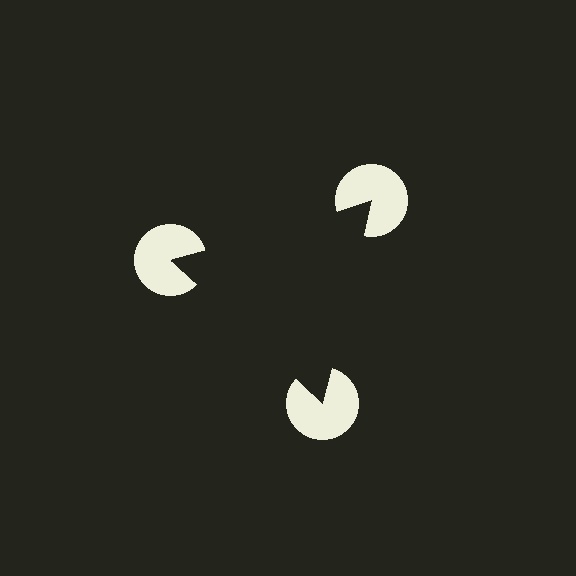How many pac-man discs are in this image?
There are 3 — one at each vertex of the illusory triangle.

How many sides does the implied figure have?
3 sides.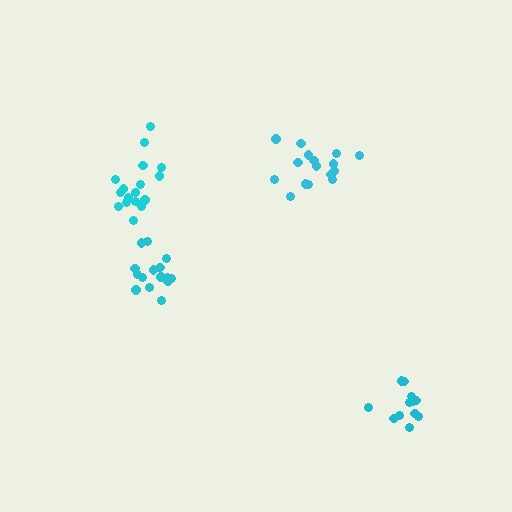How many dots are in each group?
Group 1: 17 dots, Group 2: 15 dots, Group 3: 12 dots, Group 4: 16 dots (60 total).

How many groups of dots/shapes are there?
There are 4 groups.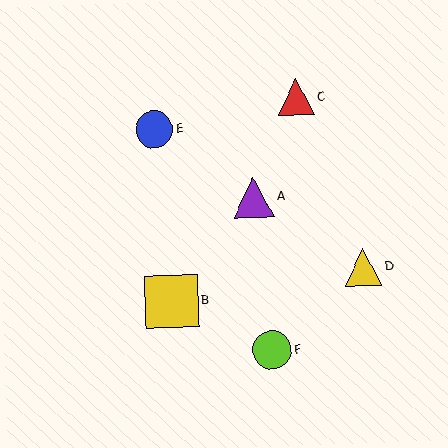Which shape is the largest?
The yellow square (labeled B) is the largest.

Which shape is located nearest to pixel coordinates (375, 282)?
The yellow triangle (labeled D) at (363, 267) is nearest to that location.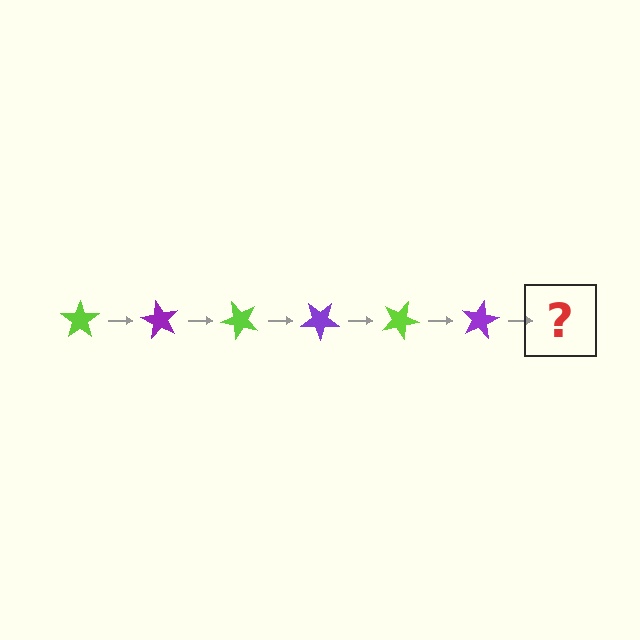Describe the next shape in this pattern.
It should be a lime star, rotated 360 degrees from the start.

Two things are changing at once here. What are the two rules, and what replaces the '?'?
The two rules are that it rotates 60 degrees each step and the color cycles through lime and purple. The '?' should be a lime star, rotated 360 degrees from the start.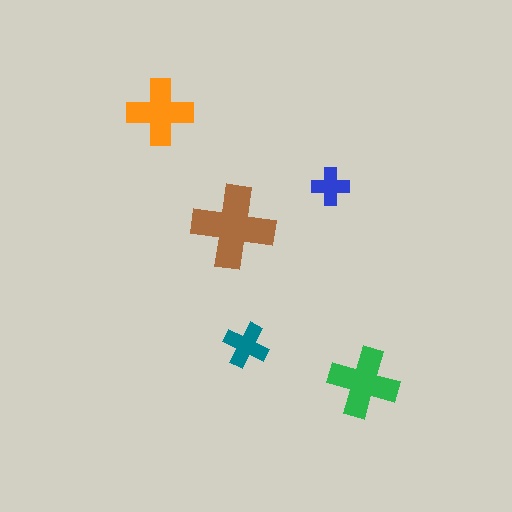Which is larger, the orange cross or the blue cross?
The orange one.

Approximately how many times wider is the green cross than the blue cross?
About 2 times wider.